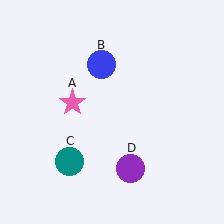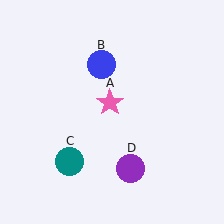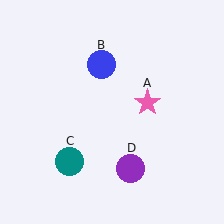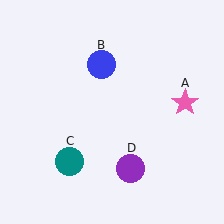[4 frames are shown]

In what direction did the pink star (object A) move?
The pink star (object A) moved right.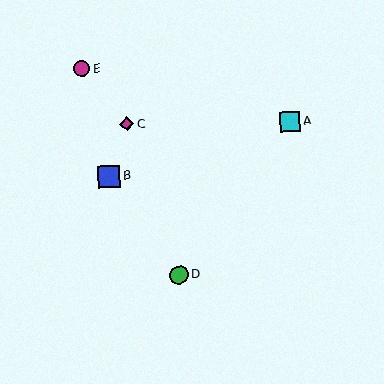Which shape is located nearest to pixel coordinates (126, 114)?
The magenta diamond (labeled C) at (127, 124) is nearest to that location.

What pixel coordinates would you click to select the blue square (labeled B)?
Click at (109, 176) to select the blue square B.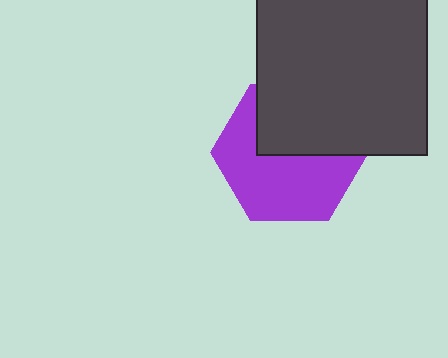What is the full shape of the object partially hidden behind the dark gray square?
The partially hidden object is a purple hexagon.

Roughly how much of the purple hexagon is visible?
About half of it is visible (roughly 59%).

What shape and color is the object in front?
The object in front is a dark gray square.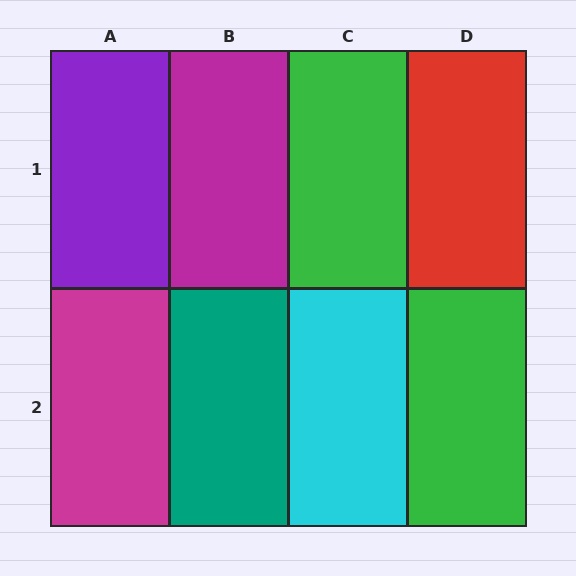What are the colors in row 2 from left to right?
Magenta, teal, cyan, green.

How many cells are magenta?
2 cells are magenta.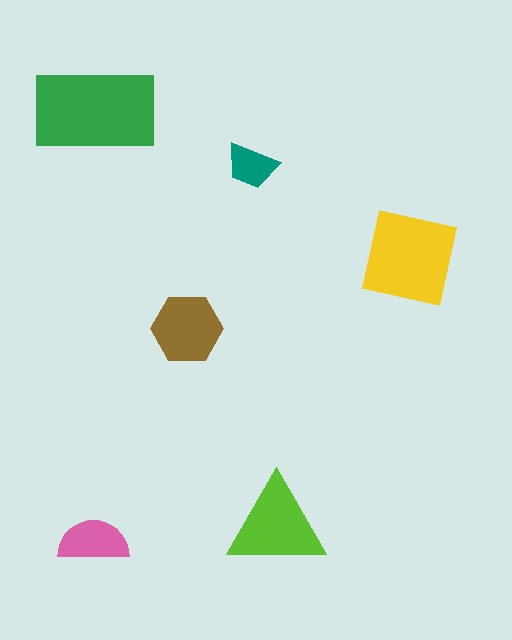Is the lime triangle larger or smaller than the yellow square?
Smaller.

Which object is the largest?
The green rectangle.